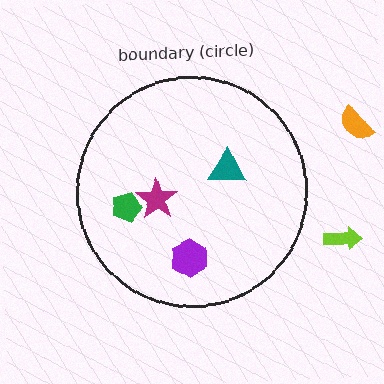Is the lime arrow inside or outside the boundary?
Outside.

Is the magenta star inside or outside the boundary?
Inside.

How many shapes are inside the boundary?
4 inside, 2 outside.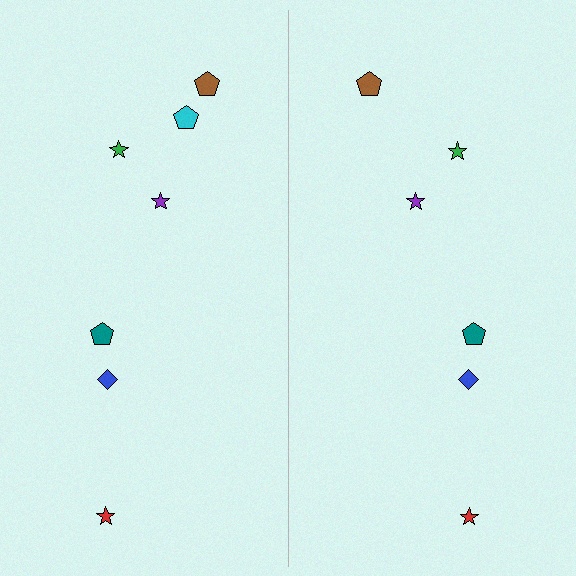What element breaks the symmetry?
A cyan pentagon is missing from the right side.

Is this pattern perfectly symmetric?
No, the pattern is not perfectly symmetric. A cyan pentagon is missing from the right side.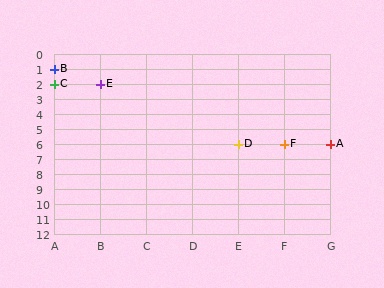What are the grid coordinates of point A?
Point A is at grid coordinates (G, 6).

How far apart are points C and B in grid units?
Points C and B are 1 row apart.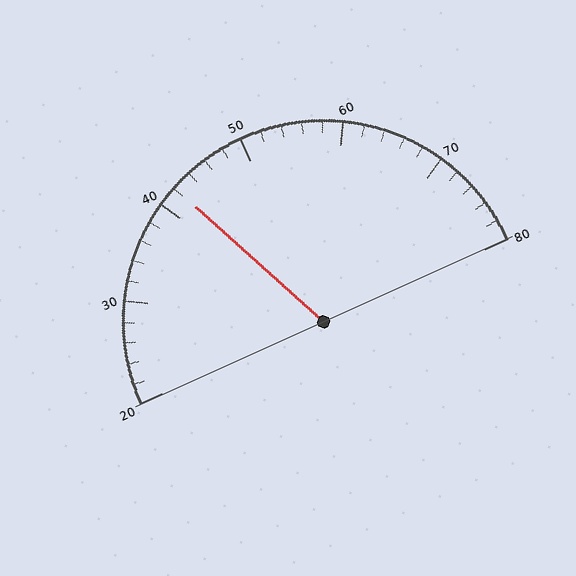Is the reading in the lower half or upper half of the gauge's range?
The reading is in the lower half of the range (20 to 80).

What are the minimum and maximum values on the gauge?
The gauge ranges from 20 to 80.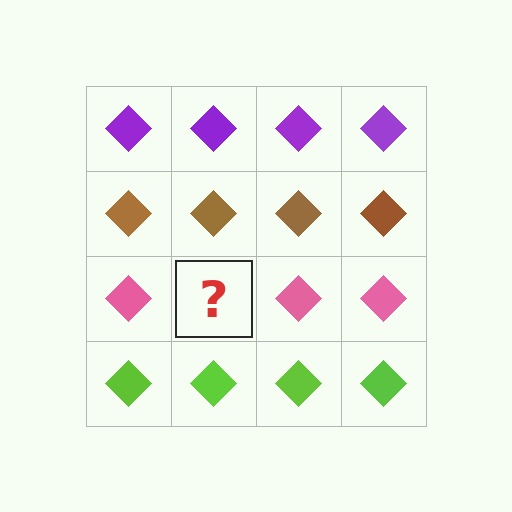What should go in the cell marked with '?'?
The missing cell should contain a pink diamond.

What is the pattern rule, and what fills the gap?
The rule is that each row has a consistent color. The gap should be filled with a pink diamond.